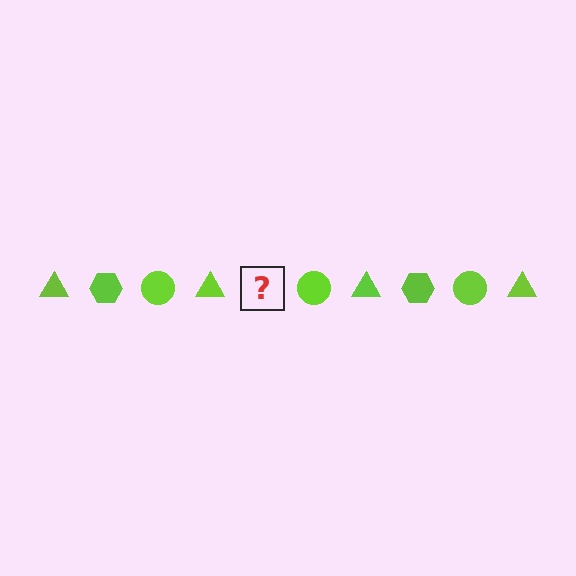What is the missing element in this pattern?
The missing element is a lime hexagon.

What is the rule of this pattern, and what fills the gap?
The rule is that the pattern cycles through triangle, hexagon, circle shapes in lime. The gap should be filled with a lime hexagon.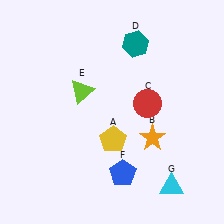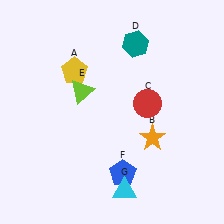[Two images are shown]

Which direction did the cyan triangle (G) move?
The cyan triangle (G) moved left.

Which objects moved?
The objects that moved are: the yellow pentagon (A), the cyan triangle (G).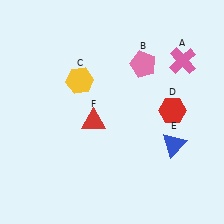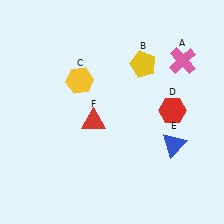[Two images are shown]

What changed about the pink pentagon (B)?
In Image 1, B is pink. In Image 2, it changed to yellow.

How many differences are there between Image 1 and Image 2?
There is 1 difference between the two images.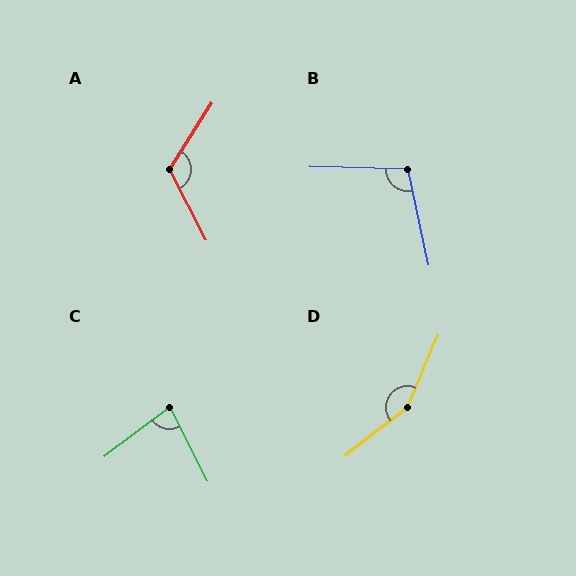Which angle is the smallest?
C, at approximately 80 degrees.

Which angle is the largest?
D, at approximately 150 degrees.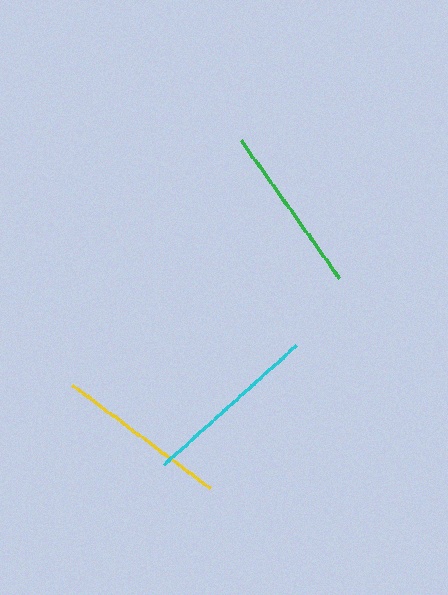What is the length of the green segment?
The green segment is approximately 170 pixels long.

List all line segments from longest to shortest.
From longest to shortest: cyan, yellow, green.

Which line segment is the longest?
The cyan line is the longest at approximately 178 pixels.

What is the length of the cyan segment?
The cyan segment is approximately 178 pixels long.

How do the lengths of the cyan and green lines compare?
The cyan and green lines are approximately the same length.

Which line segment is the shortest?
The green line is the shortest at approximately 170 pixels.